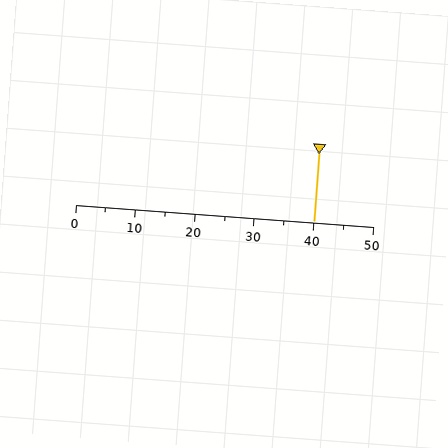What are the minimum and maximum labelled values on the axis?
The axis runs from 0 to 50.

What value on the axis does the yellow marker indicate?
The marker indicates approximately 40.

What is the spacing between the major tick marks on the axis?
The major ticks are spaced 10 apart.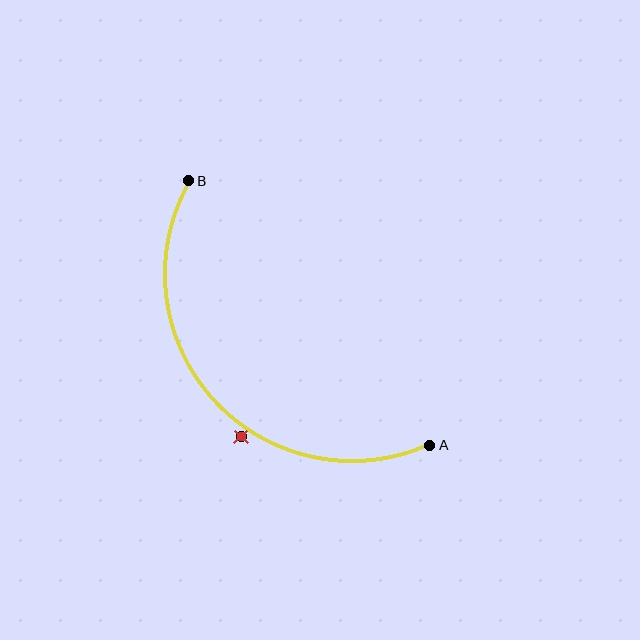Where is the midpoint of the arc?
The arc midpoint is the point on the curve farthest from the straight line joining A and B. It sits below and to the left of that line.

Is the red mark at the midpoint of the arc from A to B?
No — the red mark does not lie on the arc at all. It sits slightly outside the curve.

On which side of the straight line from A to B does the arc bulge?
The arc bulges below and to the left of the straight line connecting A and B.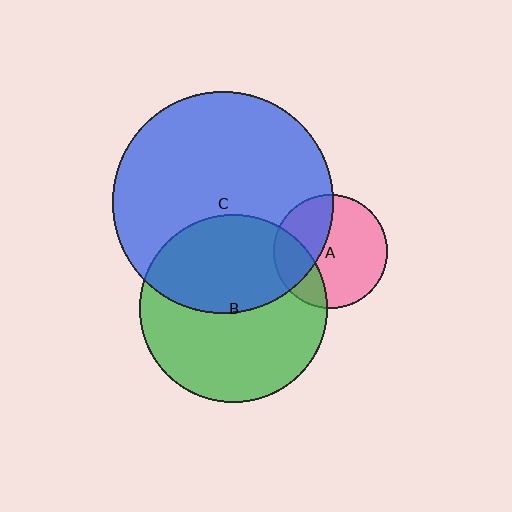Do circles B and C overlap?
Yes.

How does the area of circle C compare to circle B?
Approximately 1.4 times.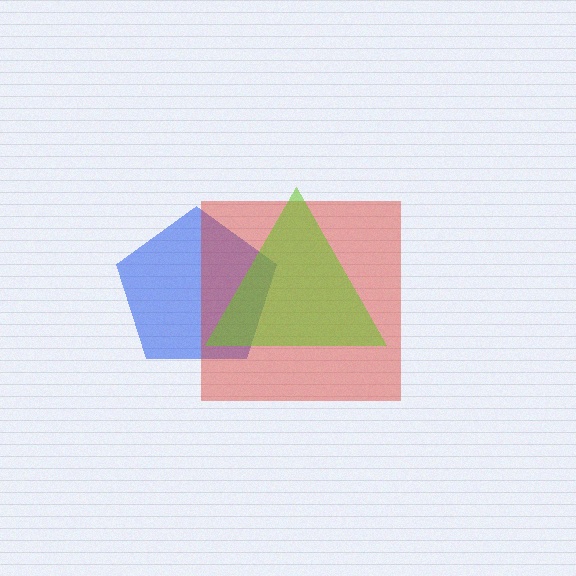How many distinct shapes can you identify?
There are 3 distinct shapes: a blue pentagon, a red square, a lime triangle.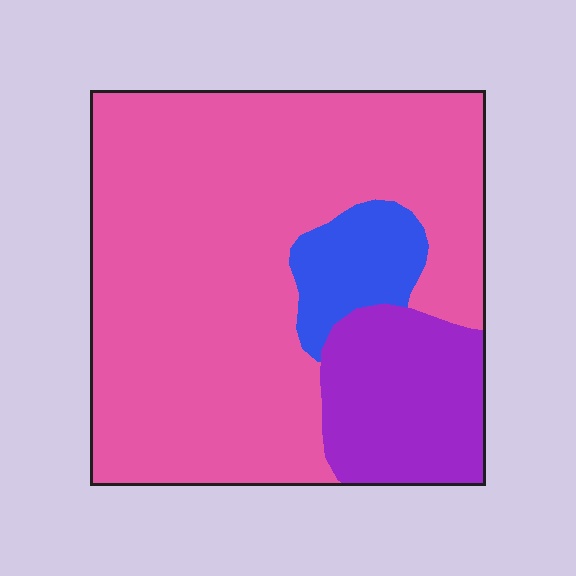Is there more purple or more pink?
Pink.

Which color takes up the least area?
Blue, at roughly 10%.